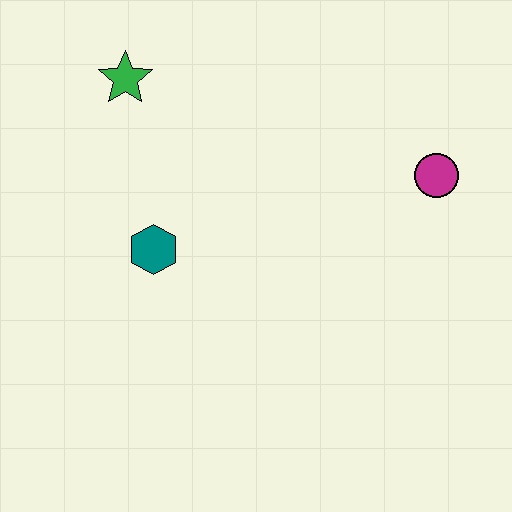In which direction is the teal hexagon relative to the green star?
The teal hexagon is below the green star.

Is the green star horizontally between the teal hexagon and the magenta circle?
No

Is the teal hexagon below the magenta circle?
Yes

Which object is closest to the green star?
The teal hexagon is closest to the green star.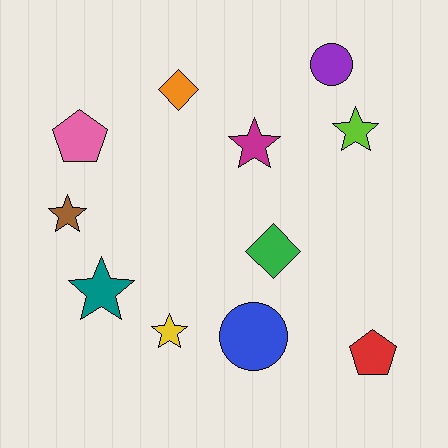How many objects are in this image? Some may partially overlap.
There are 11 objects.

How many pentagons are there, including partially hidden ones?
There are 2 pentagons.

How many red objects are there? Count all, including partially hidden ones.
There is 1 red object.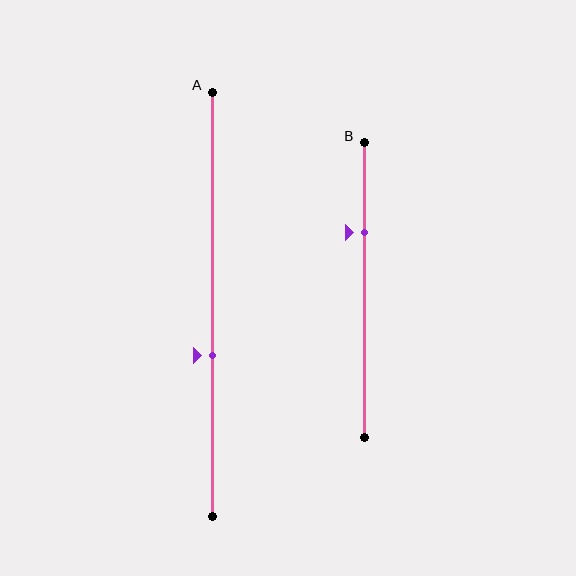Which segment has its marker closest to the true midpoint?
Segment A has its marker closest to the true midpoint.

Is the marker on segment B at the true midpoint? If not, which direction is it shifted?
No, the marker on segment B is shifted upward by about 20% of the segment length.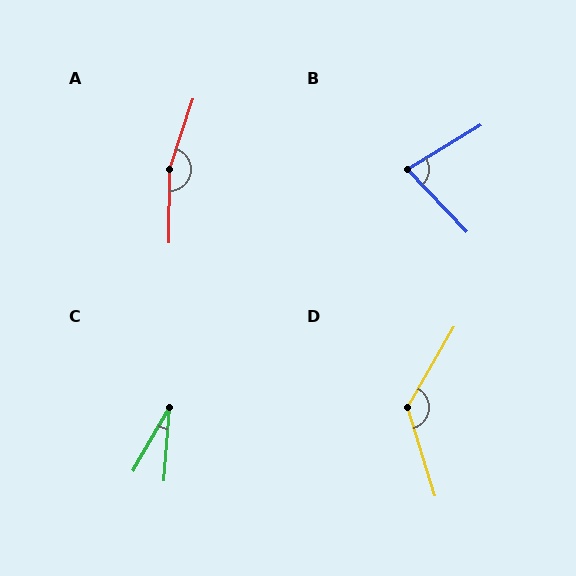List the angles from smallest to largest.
C (26°), B (77°), D (133°), A (162°).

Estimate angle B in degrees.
Approximately 77 degrees.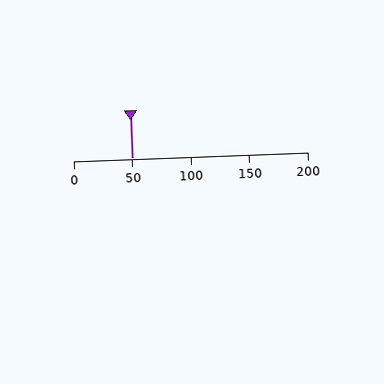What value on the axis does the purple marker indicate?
The marker indicates approximately 50.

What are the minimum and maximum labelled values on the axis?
The axis runs from 0 to 200.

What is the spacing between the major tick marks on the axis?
The major ticks are spaced 50 apart.